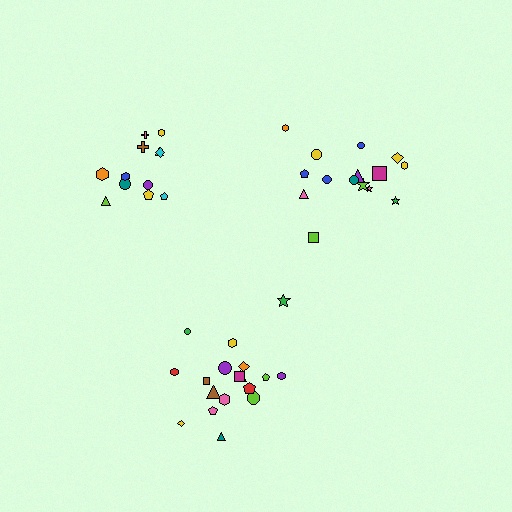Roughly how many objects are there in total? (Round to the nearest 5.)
Roughly 45 objects in total.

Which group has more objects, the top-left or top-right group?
The top-right group.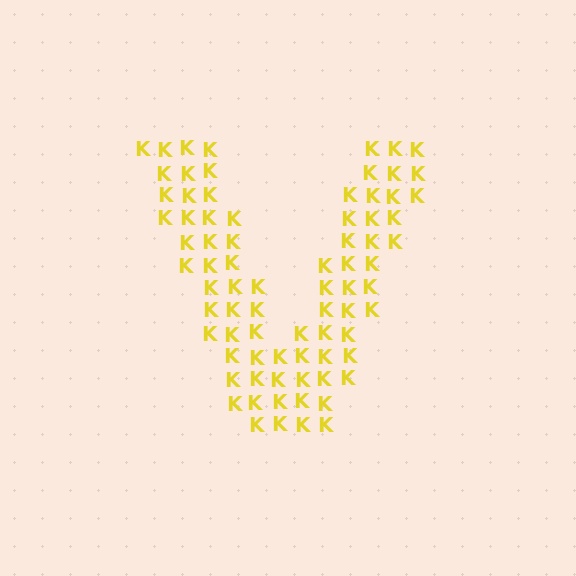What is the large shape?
The large shape is the letter V.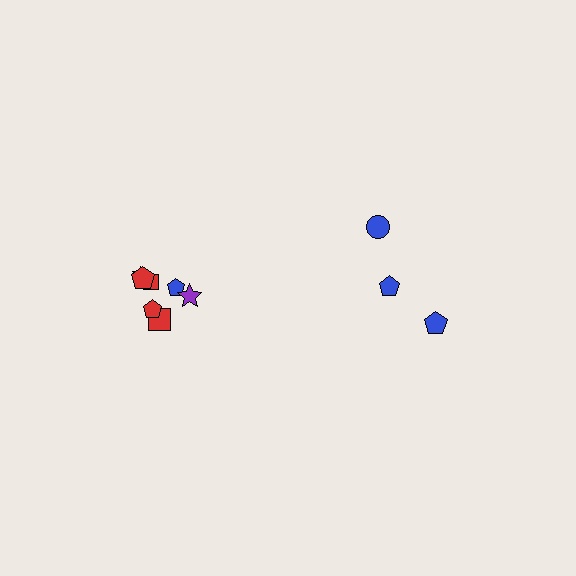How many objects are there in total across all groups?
There are 10 objects.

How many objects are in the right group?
There are 3 objects.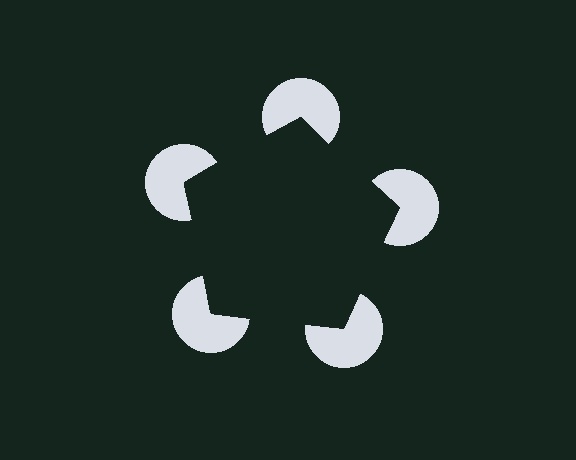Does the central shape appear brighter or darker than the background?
It typically appears slightly darker than the background, even though no actual brightness change is drawn.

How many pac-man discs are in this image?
There are 5 — one at each vertex of the illusory pentagon.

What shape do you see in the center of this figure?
An illusory pentagon — its edges are inferred from the aligned wedge cuts in the pac-man discs, not physically drawn.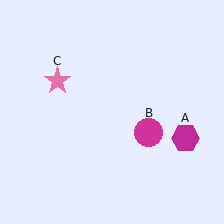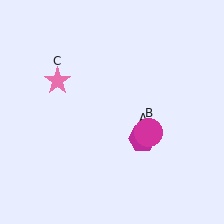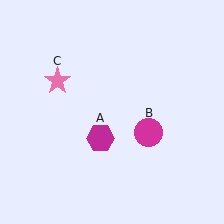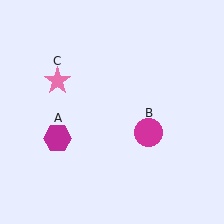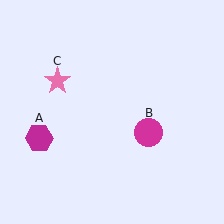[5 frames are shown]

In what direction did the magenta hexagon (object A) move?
The magenta hexagon (object A) moved left.